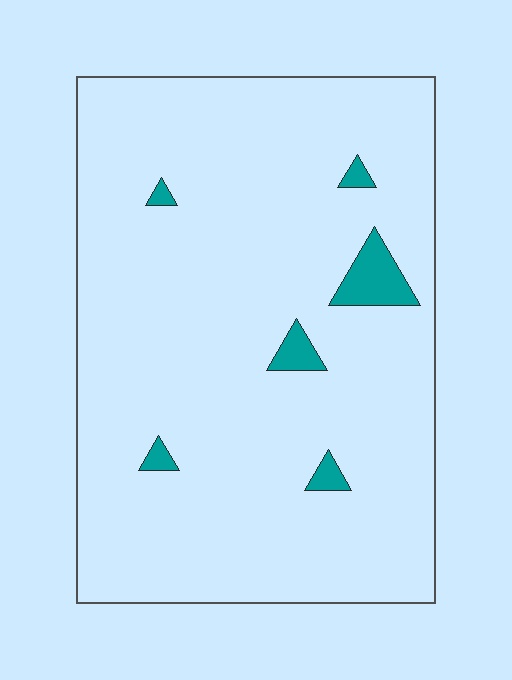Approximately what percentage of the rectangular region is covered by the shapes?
Approximately 5%.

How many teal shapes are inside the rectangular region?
6.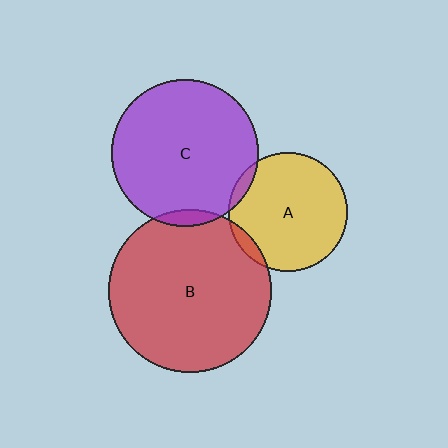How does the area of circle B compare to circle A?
Approximately 1.9 times.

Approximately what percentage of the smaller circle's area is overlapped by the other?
Approximately 5%.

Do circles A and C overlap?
Yes.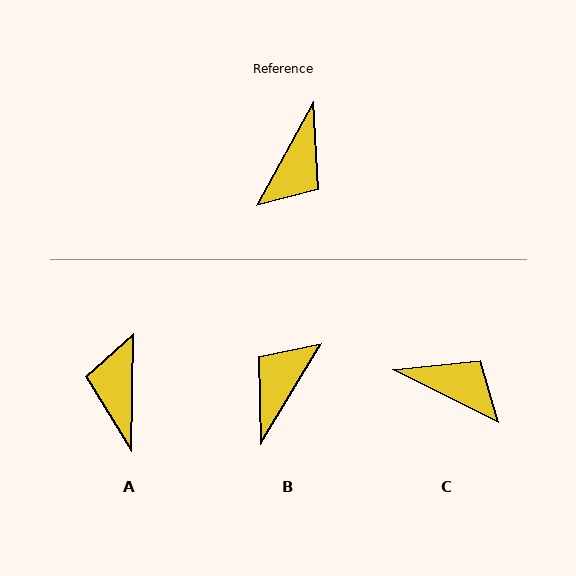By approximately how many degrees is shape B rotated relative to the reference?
Approximately 178 degrees counter-clockwise.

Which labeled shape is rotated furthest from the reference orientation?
B, about 178 degrees away.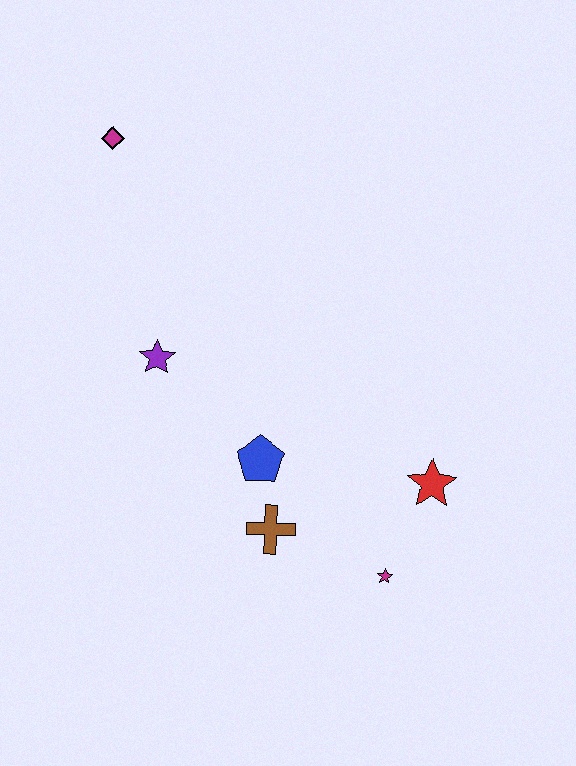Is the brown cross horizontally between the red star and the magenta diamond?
Yes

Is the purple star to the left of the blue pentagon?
Yes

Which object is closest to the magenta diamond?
The purple star is closest to the magenta diamond.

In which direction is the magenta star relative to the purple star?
The magenta star is to the right of the purple star.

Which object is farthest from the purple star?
The magenta star is farthest from the purple star.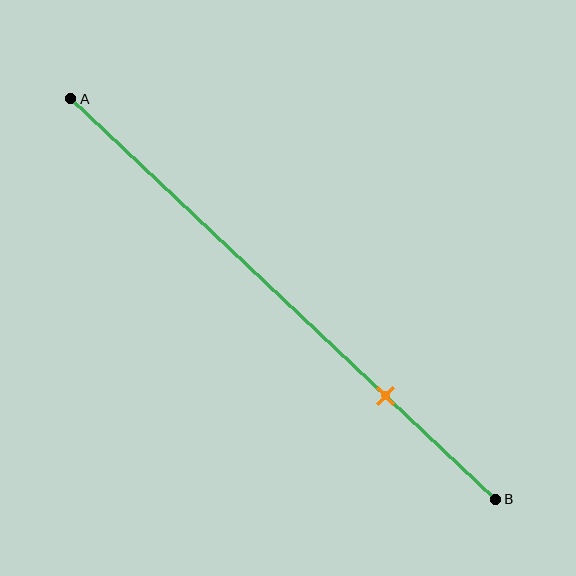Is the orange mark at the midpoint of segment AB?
No, the mark is at about 75% from A, not at the 50% midpoint.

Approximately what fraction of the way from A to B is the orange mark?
The orange mark is approximately 75% of the way from A to B.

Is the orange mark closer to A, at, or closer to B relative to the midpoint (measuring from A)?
The orange mark is closer to point B than the midpoint of segment AB.